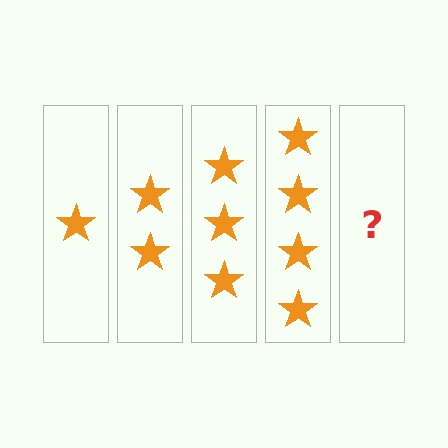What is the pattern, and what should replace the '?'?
The pattern is that each step adds one more star. The '?' should be 5 stars.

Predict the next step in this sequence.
The next step is 5 stars.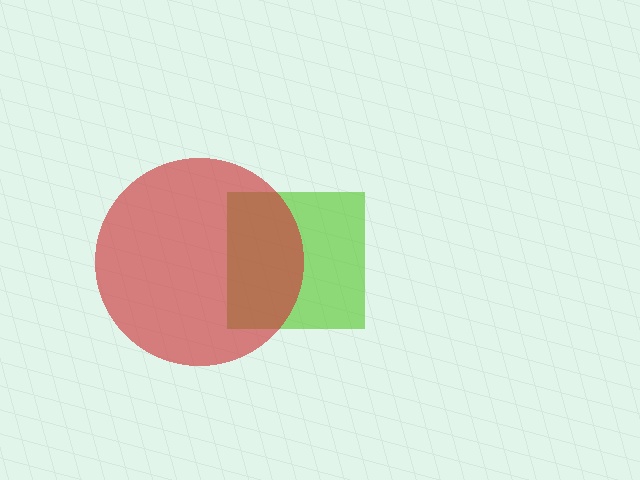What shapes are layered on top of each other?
The layered shapes are: a lime square, a red circle.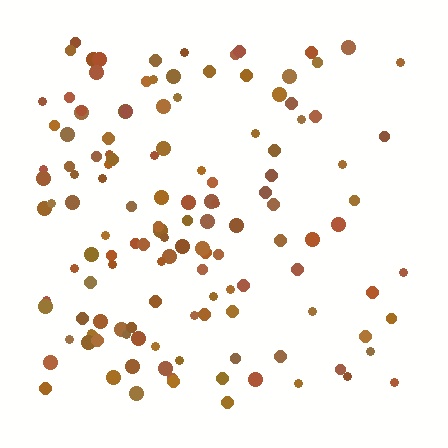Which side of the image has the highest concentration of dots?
The left.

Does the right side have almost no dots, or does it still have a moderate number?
Still a moderate number, just noticeably fewer than the left.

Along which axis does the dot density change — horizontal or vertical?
Horizontal.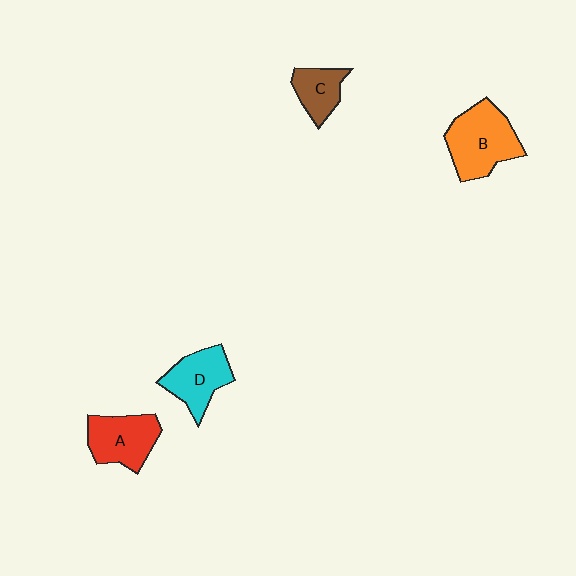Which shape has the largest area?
Shape B (orange).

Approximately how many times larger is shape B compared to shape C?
Approximately 1.9 times.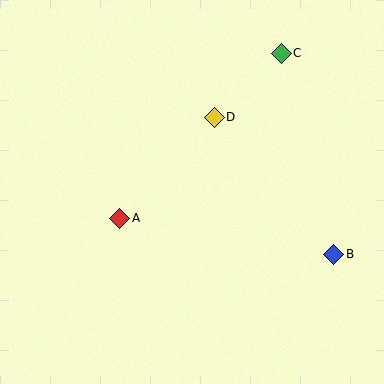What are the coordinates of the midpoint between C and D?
The midpoint between C and D is at (248, 85).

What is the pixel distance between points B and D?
The distance between B and D is 181 pixels.